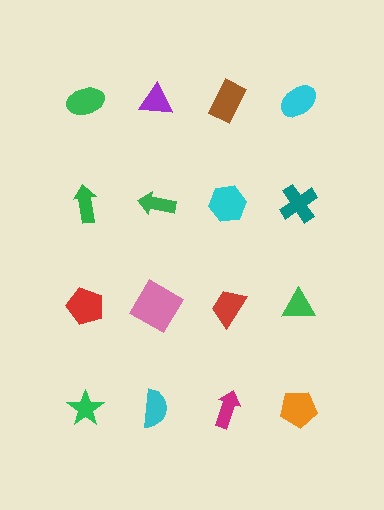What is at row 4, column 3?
A magenta arrow.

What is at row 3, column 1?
A red pentagon.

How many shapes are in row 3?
4 shapes.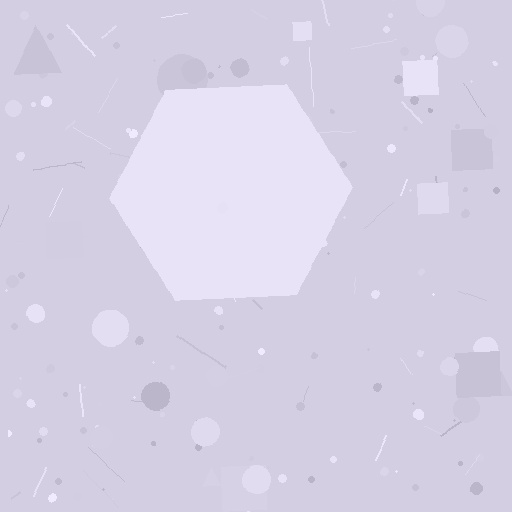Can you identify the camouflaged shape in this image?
The camouflaged shape is a hexagon.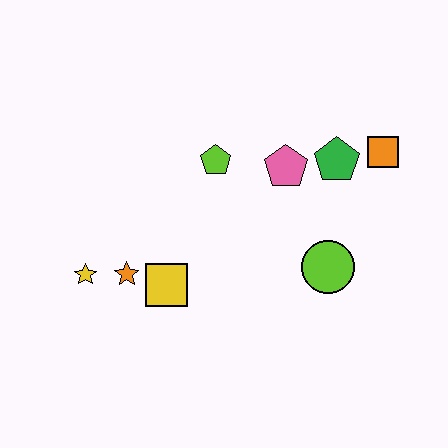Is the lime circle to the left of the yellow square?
No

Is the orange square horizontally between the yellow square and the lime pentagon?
No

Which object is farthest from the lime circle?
The yellow star is farthest from the lime circle.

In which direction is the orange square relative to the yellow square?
The orange square is to the right of the yellow square.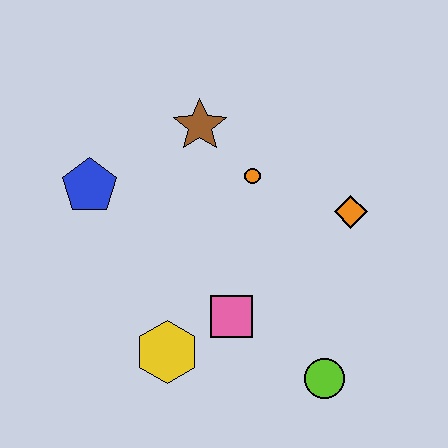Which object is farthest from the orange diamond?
The blue pentagon is farthest from the orange diamond.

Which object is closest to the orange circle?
The brown star is closest to the orange circle.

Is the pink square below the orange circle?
Yes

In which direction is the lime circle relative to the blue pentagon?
The lime circle is to the right of the blue pentagon.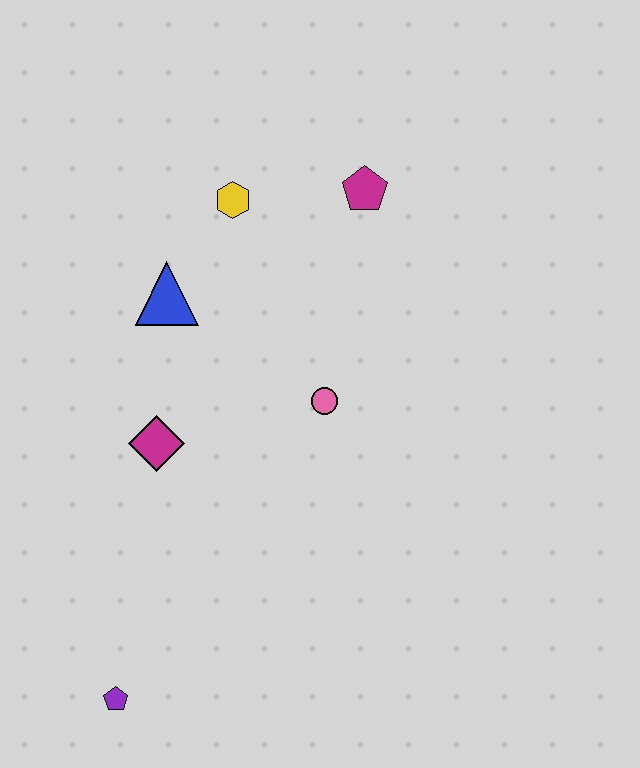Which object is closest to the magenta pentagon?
The yellow hexagon is closest to the magenta pentagon.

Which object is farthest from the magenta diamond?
The magenta pentagon is farthest from the magenta diamond.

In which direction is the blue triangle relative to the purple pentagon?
The blue triangle is above the purple pentagon.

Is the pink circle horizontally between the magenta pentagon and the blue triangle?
Yes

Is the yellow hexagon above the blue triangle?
Yes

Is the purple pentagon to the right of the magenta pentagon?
No